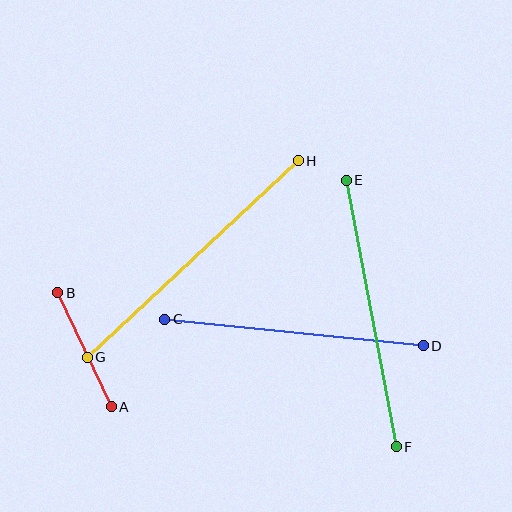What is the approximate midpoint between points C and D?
The midpoint is at approximately (294, 332) pixels.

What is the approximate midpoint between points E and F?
The midpoint is at approximately (371, 314) pixels.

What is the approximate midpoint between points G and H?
The midpoint is at approximately (193, 259) pixels.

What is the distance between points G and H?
The distance is approximately 289 pixels.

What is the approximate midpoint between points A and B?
The midpoint is at approximately (84, 350) pixels.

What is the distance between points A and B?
The distance is approximately 126 pixels.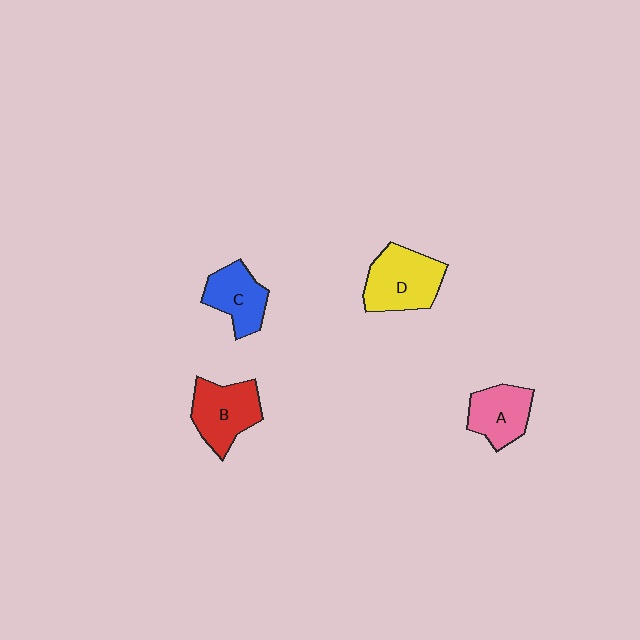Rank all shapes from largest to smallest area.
From largest to smallest: D (yellow), B (red), A (pink), C (blue).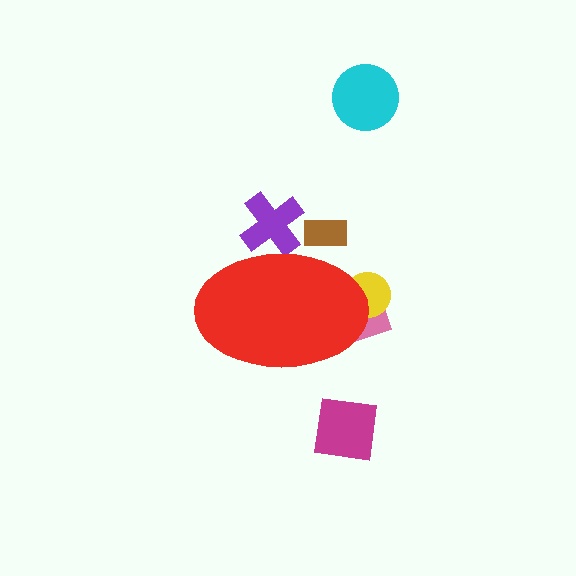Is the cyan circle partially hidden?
No, the cyan circle is fully visible.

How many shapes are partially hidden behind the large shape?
4 shapes are partially hidden.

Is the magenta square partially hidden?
No, the magenta square is fully visible.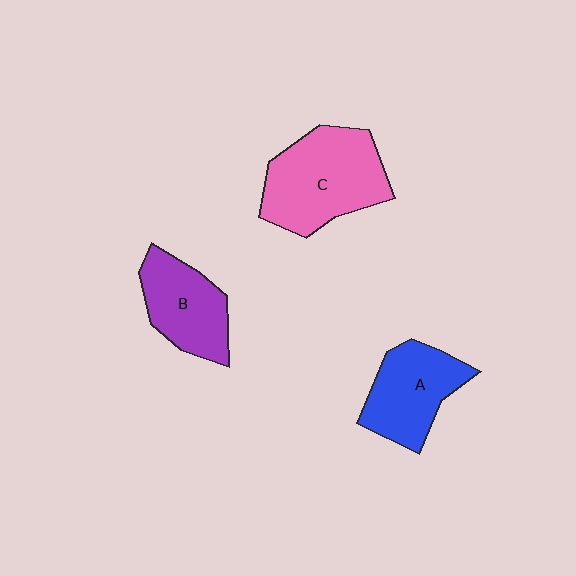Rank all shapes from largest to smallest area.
From largest to smallest: C (pink), A (blue), B (purple).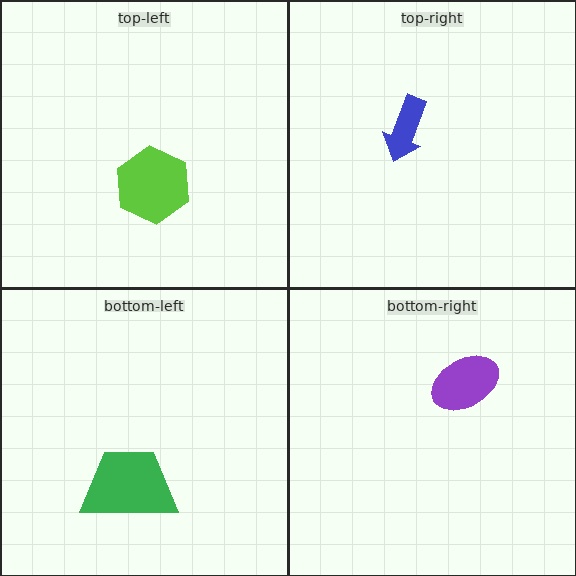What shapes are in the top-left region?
The lime hexagon.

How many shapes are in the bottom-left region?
1.